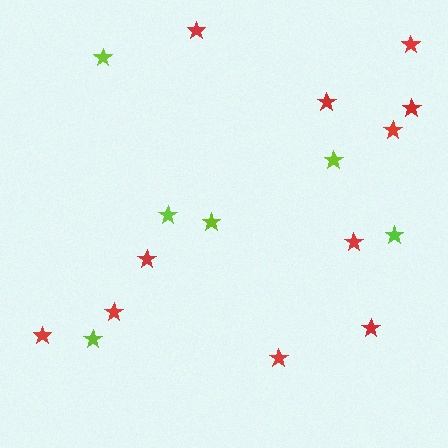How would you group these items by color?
There are 2 groups: one group of red stars (11) and one group of lime stars (6).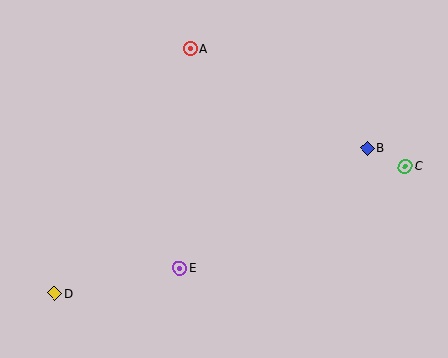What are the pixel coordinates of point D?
Point D is at (55, 293).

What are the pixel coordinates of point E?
Point E is at (180, 268).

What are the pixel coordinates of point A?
Point A is at (190, 49).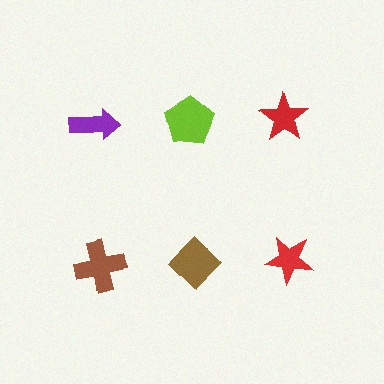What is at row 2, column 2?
A brown diamond.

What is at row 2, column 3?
A red star.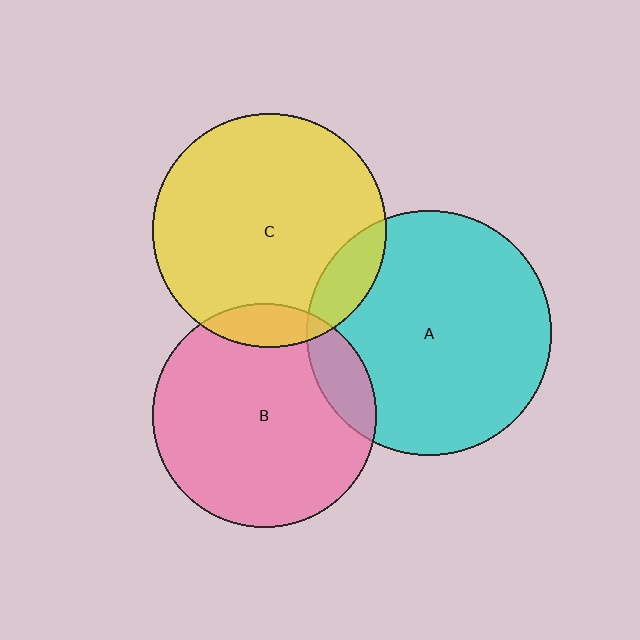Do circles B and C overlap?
Yes.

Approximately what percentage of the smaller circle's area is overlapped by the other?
Approximately 10%.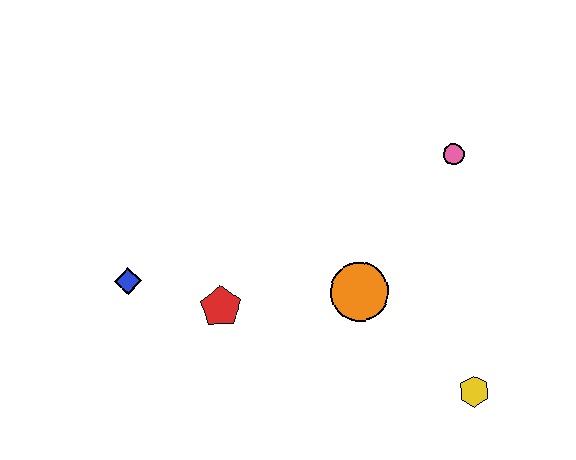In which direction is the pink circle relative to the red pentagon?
The pink circle is to the right of the red pentagon.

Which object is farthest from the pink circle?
The blue diamond is farthest from the pink circle.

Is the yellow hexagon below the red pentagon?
Yes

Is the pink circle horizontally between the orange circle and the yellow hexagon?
Yes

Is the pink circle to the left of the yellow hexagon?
Yes